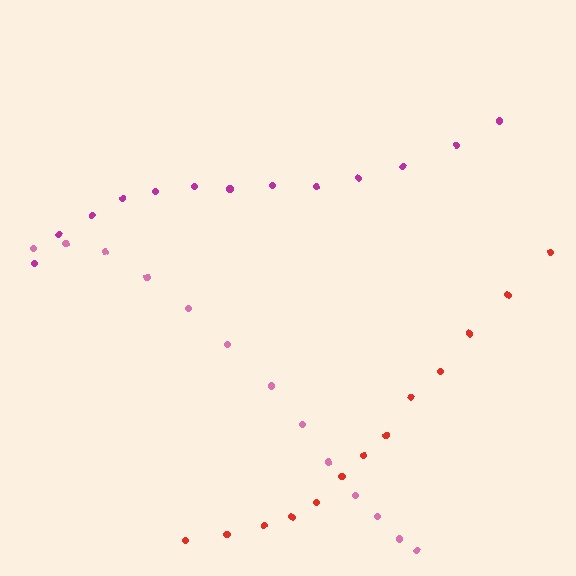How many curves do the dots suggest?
There are 3 distinct paths.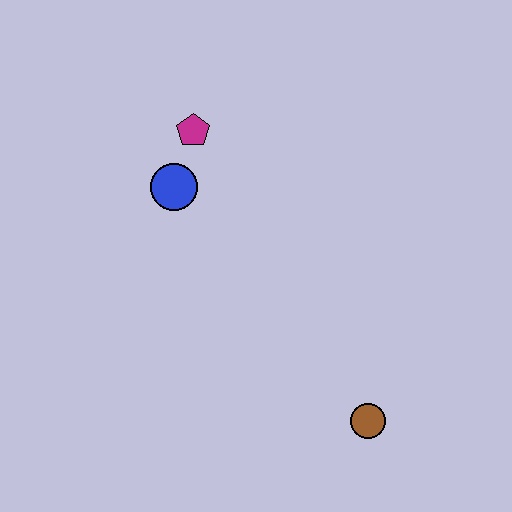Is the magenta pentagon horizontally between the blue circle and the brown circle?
Yes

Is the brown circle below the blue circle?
Yes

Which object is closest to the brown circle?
The blue circle is closest to the brown circle.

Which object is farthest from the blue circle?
The brown circle is farthest from the blue circle.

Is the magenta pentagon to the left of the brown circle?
Yes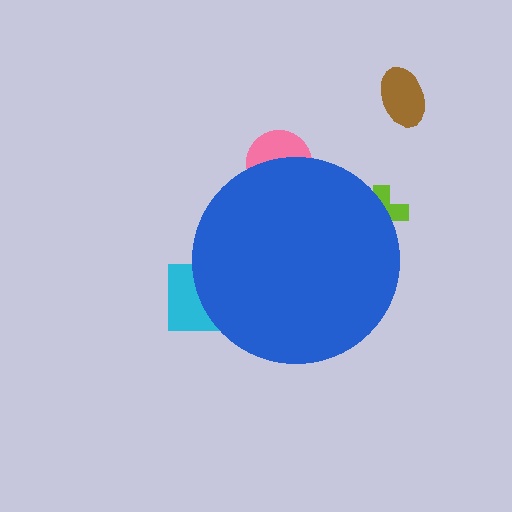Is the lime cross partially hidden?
Yes, the lime cross is partially hidden behind the blue circle.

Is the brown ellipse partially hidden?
No, the brown ellipse is fully visible.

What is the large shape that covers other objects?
A blue circle.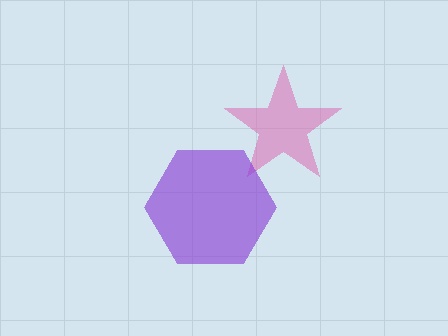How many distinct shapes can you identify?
There are 2 distinct shapes: a pink star, a purple hexagon.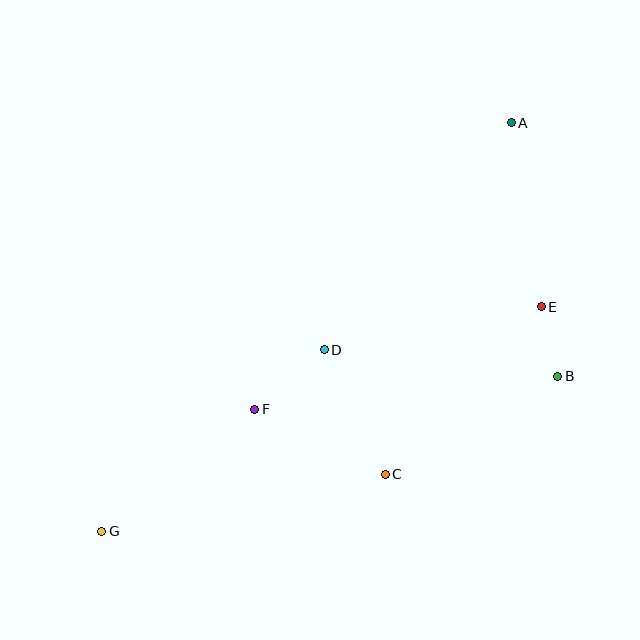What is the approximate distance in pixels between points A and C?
The distance between A and C is approximately 373 pixels.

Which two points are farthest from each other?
Points A and G are farthest from each other.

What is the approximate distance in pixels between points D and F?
The distance between D and F is approximately 92 pixels.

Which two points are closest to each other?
Points B and E are closest to each other.